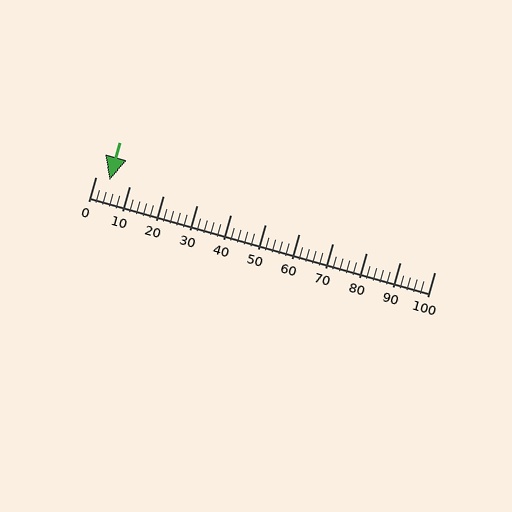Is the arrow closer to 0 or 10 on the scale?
The arrow is closer to 0.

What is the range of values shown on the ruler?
The ruler shows values from 0 to 100.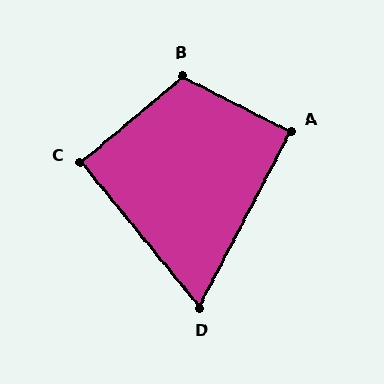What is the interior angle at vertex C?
Approximately 90 degrees (approximately right).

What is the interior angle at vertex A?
Approximately 90 degrees (approximately right).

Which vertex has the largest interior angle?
B, at approximately 113 degrees.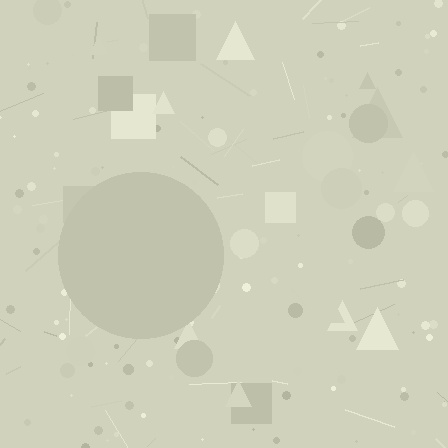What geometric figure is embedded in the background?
A circle is embedded in the background.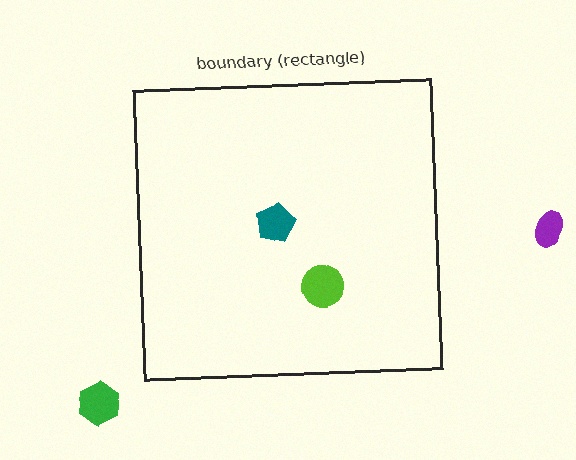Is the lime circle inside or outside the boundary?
Inside.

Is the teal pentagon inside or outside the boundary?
Inside.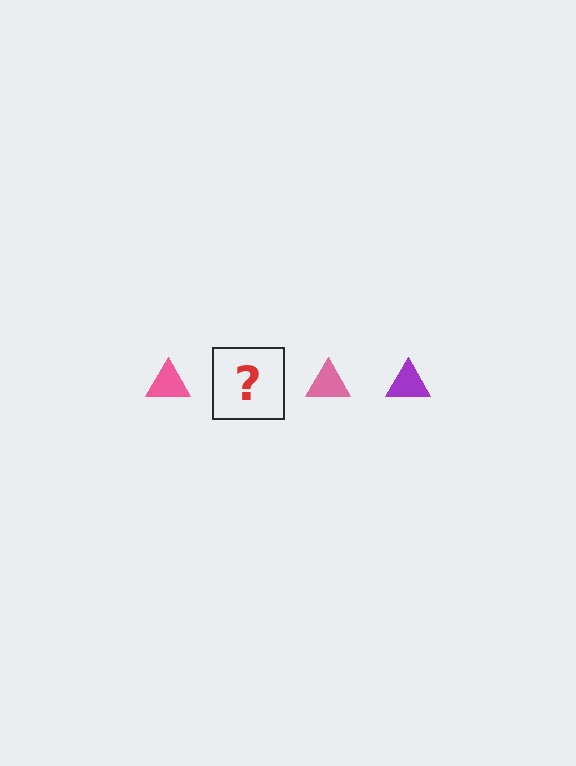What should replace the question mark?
The question mark should be replaced with a purple triangle.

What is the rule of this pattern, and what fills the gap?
The rule is that the pattern cycles through pink, purple triangles. The gap should be filled with a purple triangle.